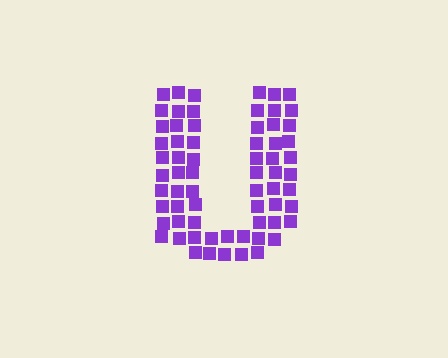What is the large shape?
The large shape is the letter U.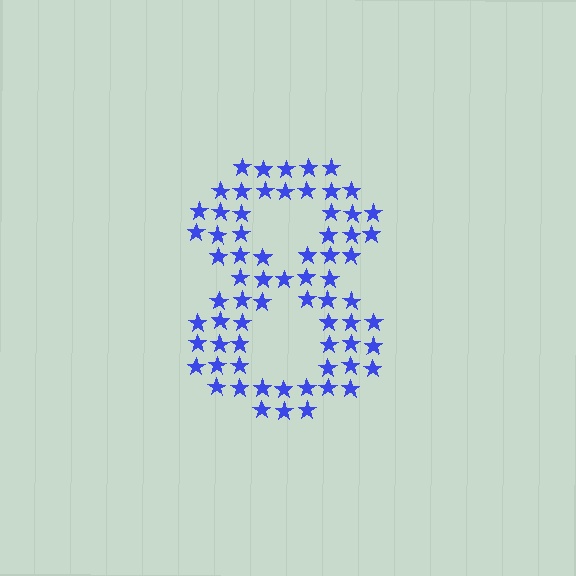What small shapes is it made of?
It is made of small stars.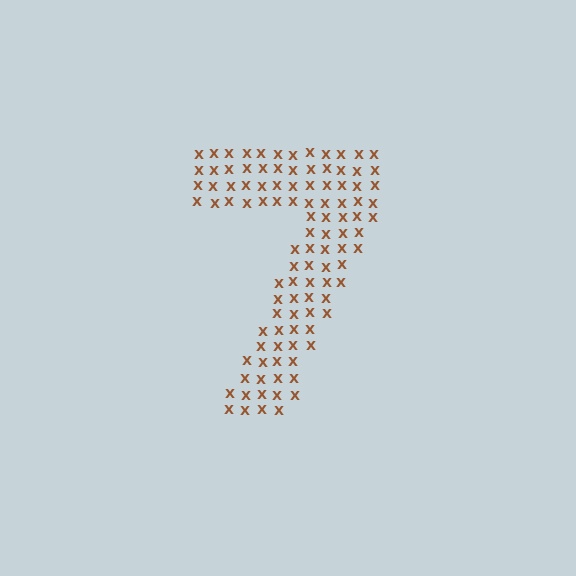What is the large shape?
The large shape is the digit 7.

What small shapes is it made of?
It is made of small letter X's.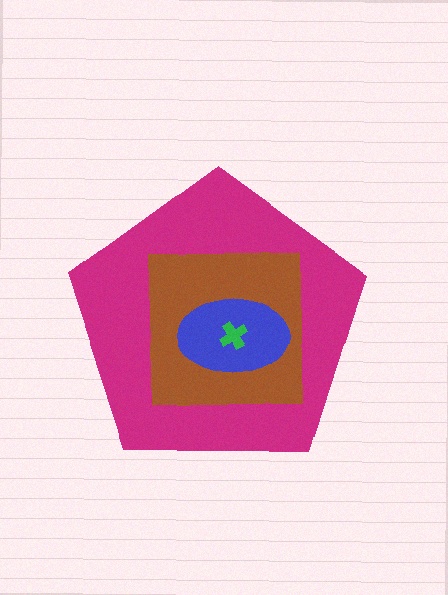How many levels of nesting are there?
4.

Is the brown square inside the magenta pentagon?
Yes.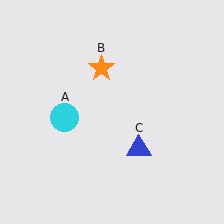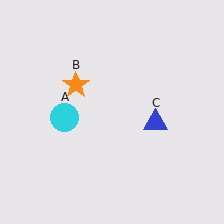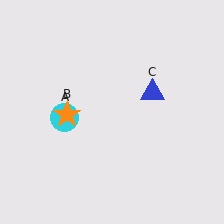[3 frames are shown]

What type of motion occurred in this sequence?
The orange star (object B), blue triangle (object C) rotated counterclockwise around the center of the scene.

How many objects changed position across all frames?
2 objects changed position: orange star (object B), blue triangle (object C).